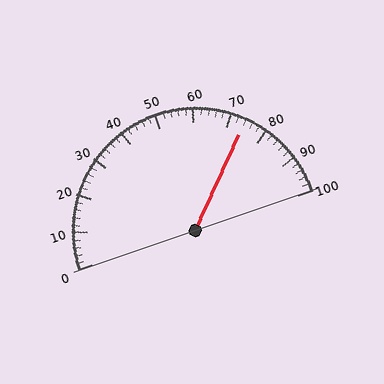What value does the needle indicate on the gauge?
The needle indicates approximately 74.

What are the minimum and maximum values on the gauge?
The gauge ranges from 0 to 100.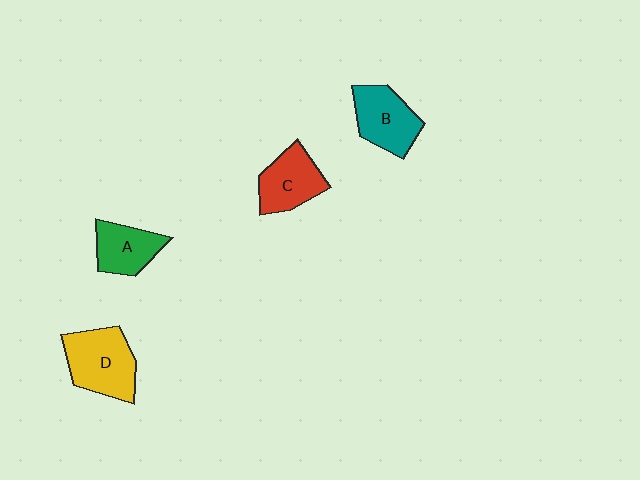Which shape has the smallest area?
Shape A (green).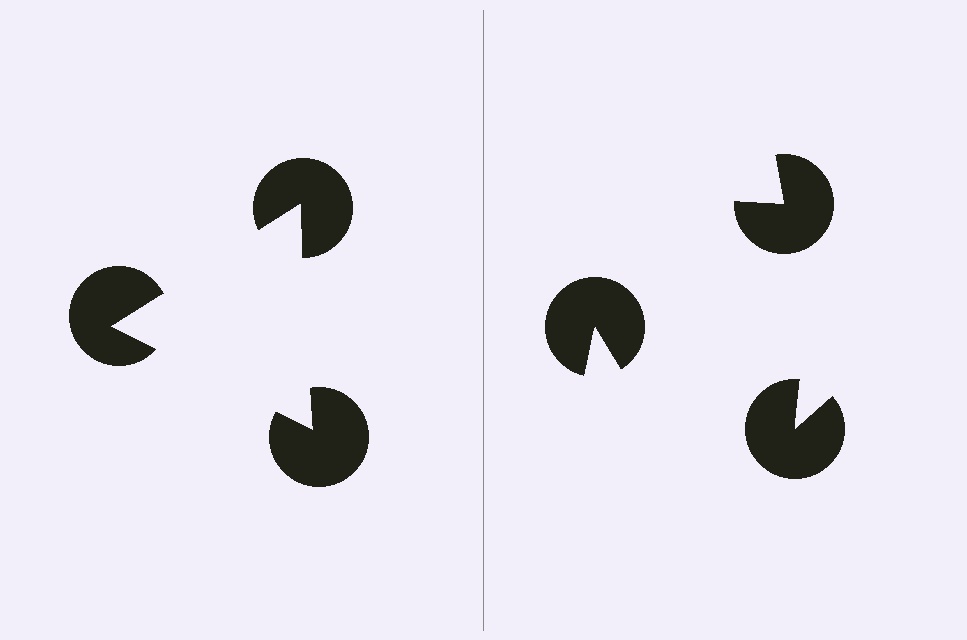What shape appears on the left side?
An illusory triangle.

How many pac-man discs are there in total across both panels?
6 — 3 on each side.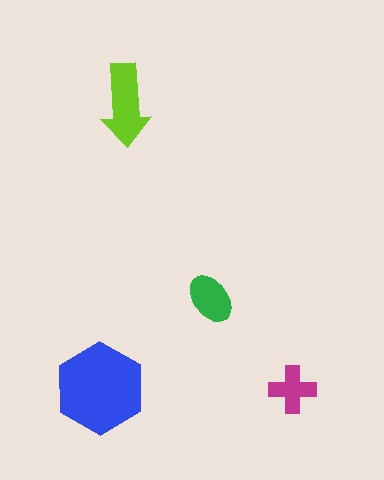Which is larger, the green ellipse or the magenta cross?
The green ellipse.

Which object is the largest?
The blue hexagon.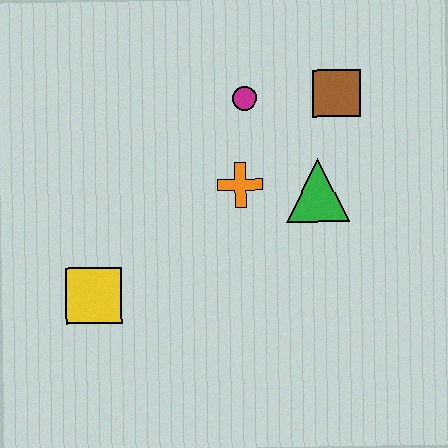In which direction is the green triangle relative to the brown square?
The green triangle is below the brown square.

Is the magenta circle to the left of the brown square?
Yes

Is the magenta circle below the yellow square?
No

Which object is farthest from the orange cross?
The yellow square is farthest from the orange cross.